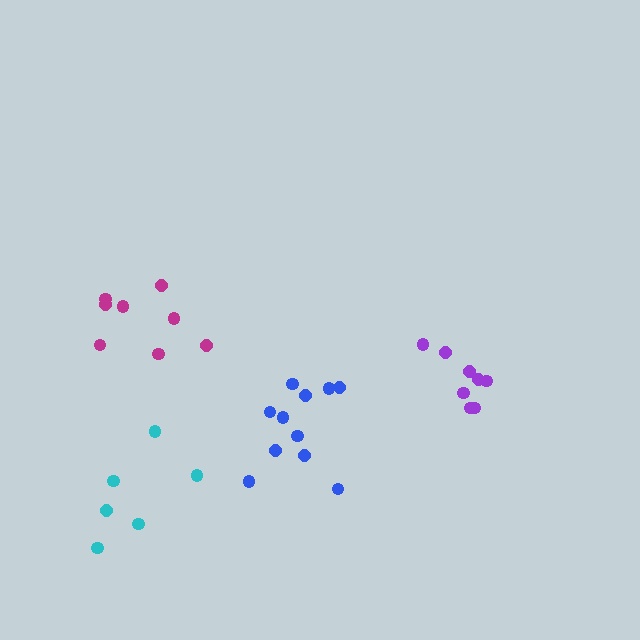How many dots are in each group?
Group 1: 8 dots, Group 2: 8 dots, Group 3: 6 dots, Group 4: 11 dots (33 total).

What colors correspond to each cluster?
The clusters are colored: purple, magenta, cyan, blue.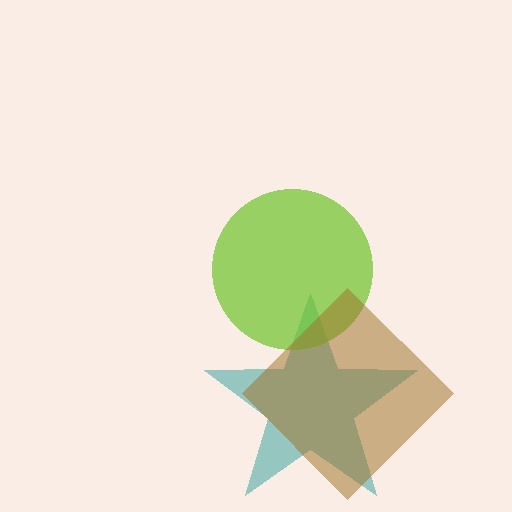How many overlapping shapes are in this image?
There are 3 overlapping shapes in the image.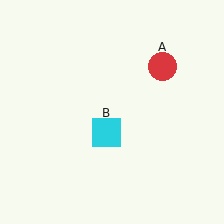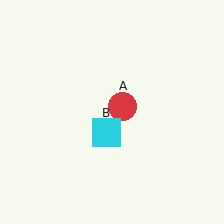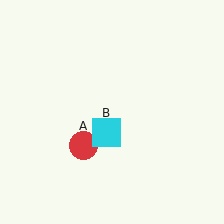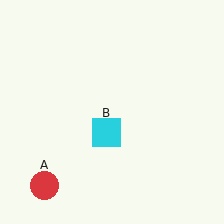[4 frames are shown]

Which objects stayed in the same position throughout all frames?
Cyan square (object B) remained stationary.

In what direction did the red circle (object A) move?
The red circle (object A) moved down and to the left.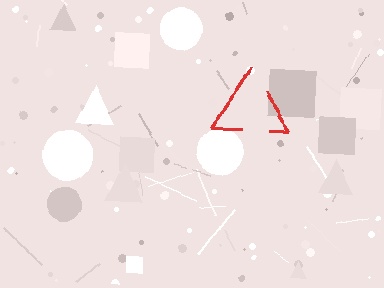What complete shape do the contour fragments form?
The contour fragments form a triangle.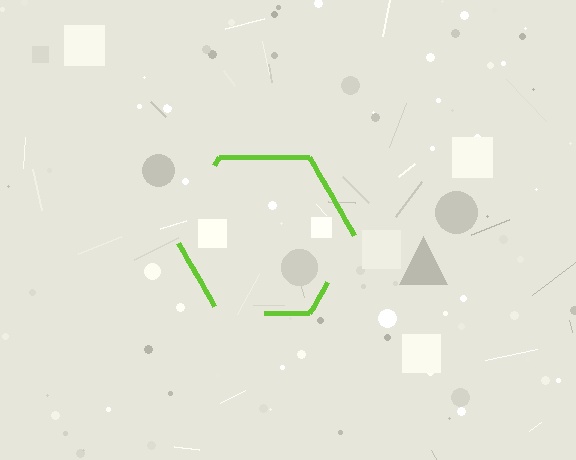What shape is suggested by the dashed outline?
The dashed outline suggests a hexagon.